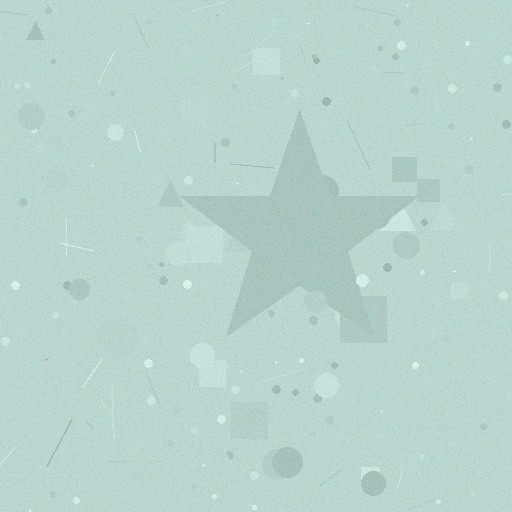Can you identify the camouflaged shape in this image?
The camouflaged shape is a star.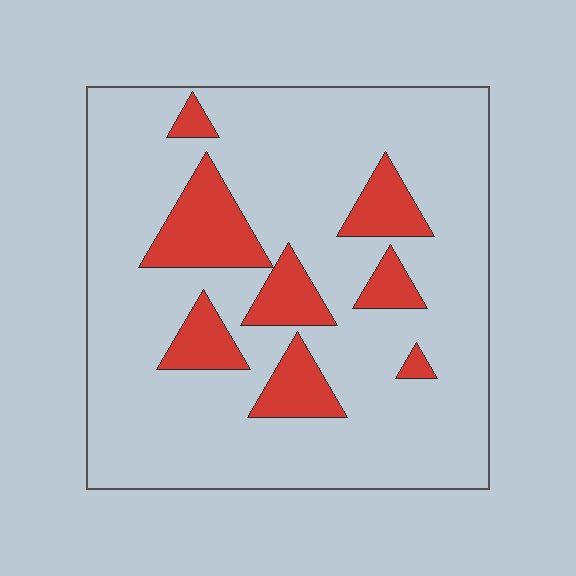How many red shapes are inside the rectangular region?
8.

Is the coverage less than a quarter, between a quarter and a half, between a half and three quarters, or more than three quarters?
Less than a quarter.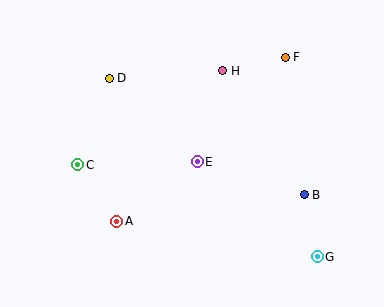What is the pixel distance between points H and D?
The distance between H and D is 114 pixels.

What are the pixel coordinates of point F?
Point F is at (285, 57).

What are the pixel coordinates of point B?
Point B is at (304, 195).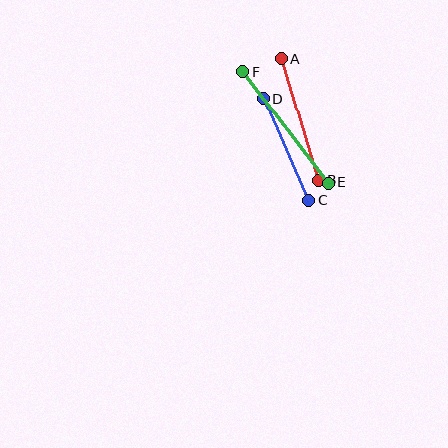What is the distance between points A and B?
The distance is approximately 127 pixels.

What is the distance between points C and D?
The distance is approximately 111 pixels.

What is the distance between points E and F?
The distance is approximately 140 pixels.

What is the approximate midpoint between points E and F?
The midpoint is at approximately (286, 127) pixels.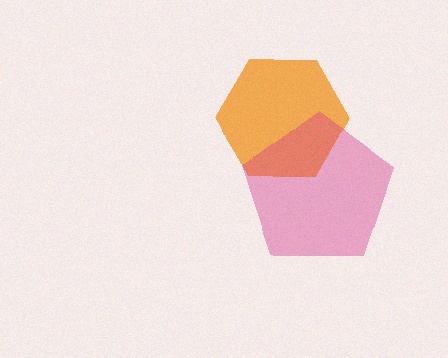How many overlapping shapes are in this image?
There are 2 overlapping shapes in the image.